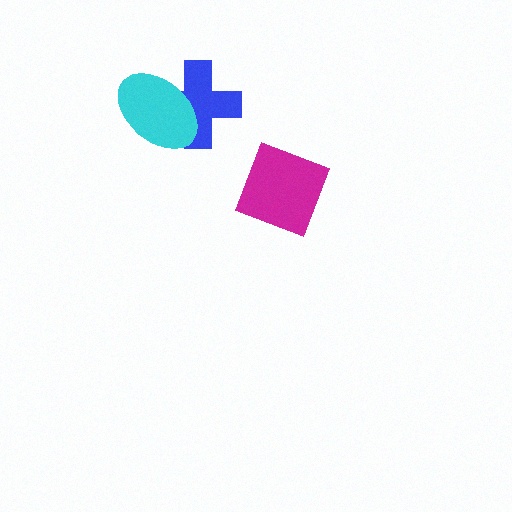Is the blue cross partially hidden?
Yes, it is partially covered by another shape.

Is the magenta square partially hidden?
No, no other shape covers it.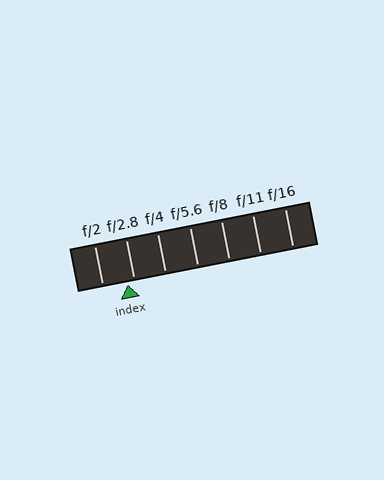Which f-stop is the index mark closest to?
The index mark is closest to f/2.8.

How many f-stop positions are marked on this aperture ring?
There are 7 f-stop positions marked.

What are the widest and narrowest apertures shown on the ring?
The widest aperture shown is f/2 and the narrowest is f/16.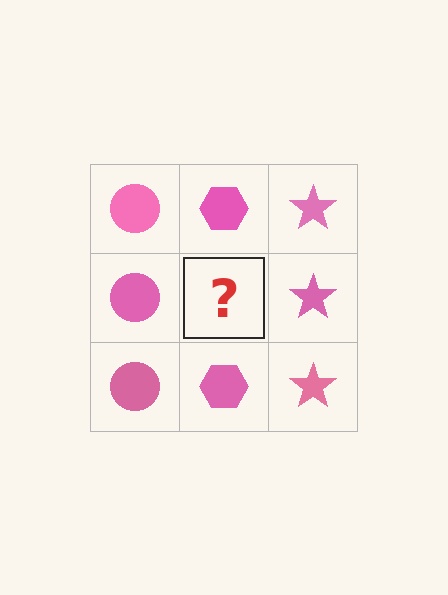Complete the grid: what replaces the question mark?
The question mark should be replaced with a pink hexagon.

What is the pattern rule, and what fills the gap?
The rule is that each column has a consistent shape. The gap should be filled with a pink hexagon.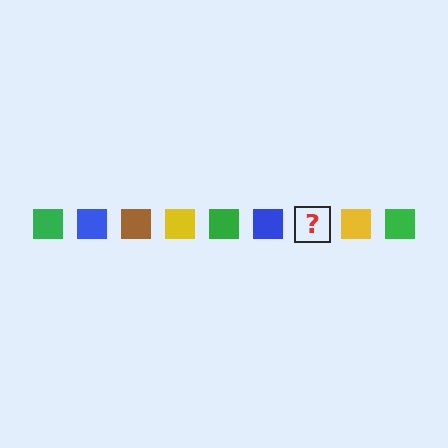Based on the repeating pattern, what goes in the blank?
The blank should be a brown square.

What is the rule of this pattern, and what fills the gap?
The rule is that the pattern cycles through green, blue, brown, yellow squares. The gap should be filled with a brown square.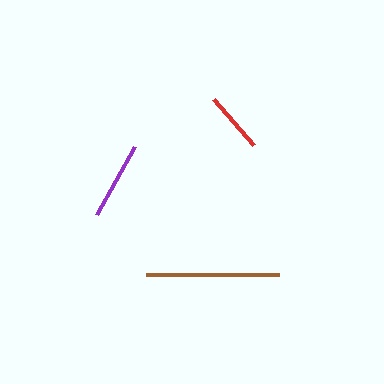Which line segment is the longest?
The brown line is the longest at approximately 133 pixels.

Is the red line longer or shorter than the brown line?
The brown line is longer than the red line.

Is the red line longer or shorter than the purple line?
The purple line is longer than the red line.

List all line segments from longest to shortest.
From longest to shortest: brown, purple, red.